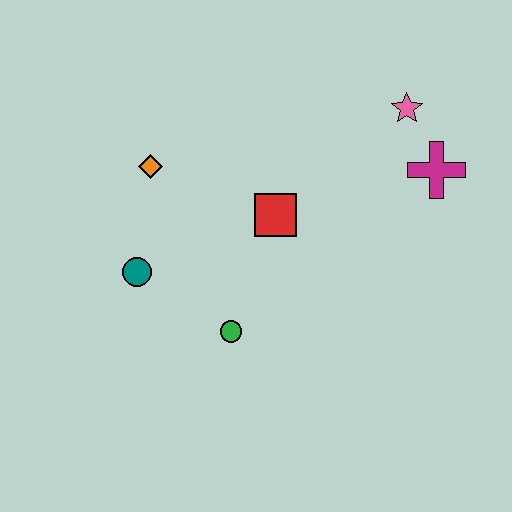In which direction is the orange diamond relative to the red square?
The orange diamond is to the left of the red square.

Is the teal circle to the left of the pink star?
Yes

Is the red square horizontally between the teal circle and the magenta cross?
Yes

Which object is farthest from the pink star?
The teal circle is farthest from the pink star.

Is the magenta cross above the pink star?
No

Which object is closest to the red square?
The green circle is closest to the red square.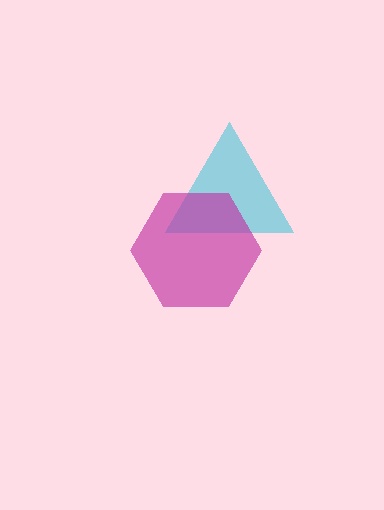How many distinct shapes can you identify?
There are 2 distinct shapes: a cyan triangle, a magenta hexagon.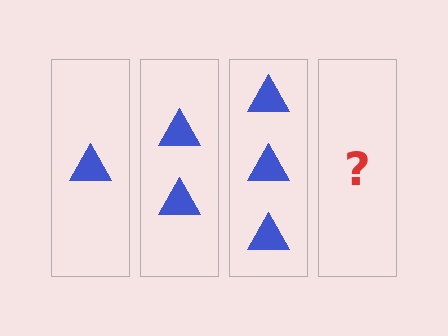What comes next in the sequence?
The next element should be 4 triangles.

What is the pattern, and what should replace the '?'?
The pattern is that each step adds one more triangle. The '?' should be 4 triangles.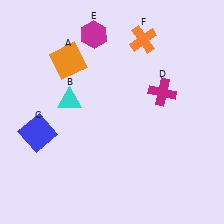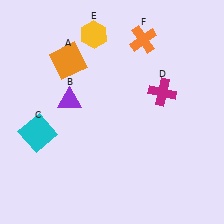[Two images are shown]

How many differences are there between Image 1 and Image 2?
There are 3 differences between the two images.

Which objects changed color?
B changed from cyan to purple. C changed from blue to cyan. E changed from magenta to yellow.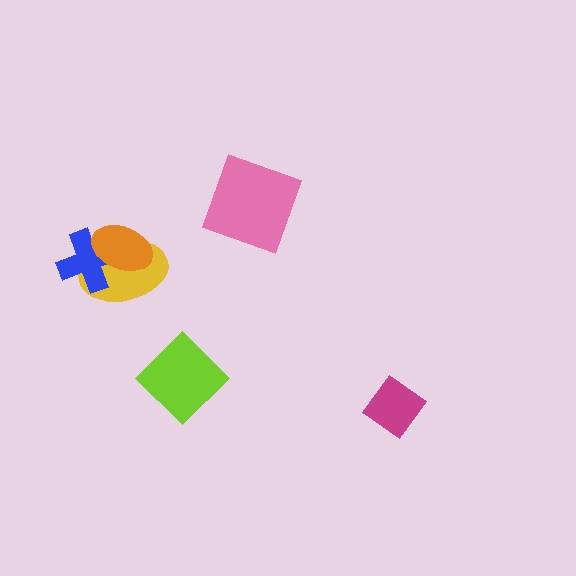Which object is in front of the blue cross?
The orange ellipse is in front of the blue cross.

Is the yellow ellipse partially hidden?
Yes, it is partially covered by another shape.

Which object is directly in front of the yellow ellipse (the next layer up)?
The blue cross is directly in front of the yellow ellipse.